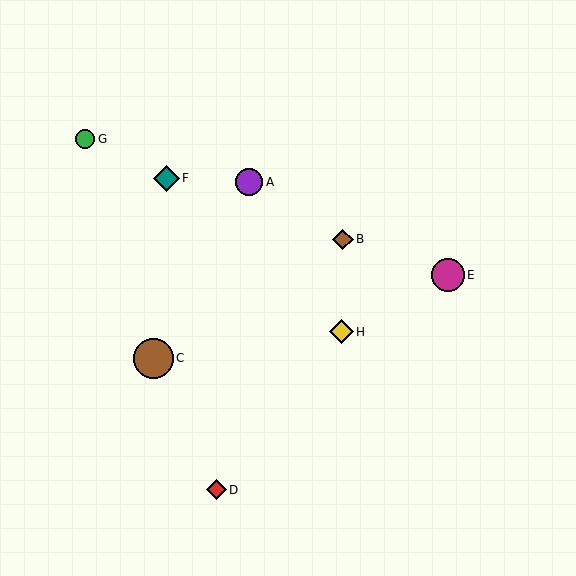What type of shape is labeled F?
Shape F is a teal diamond.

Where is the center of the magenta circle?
The center of the magenta circle is at (448, 275).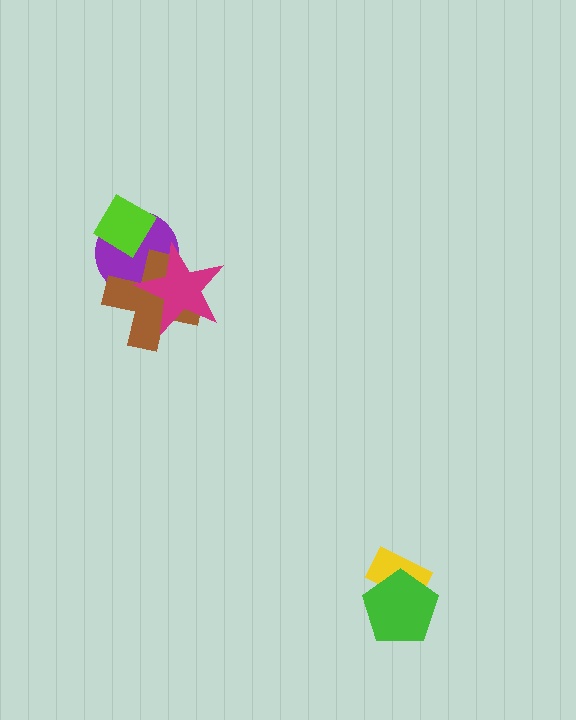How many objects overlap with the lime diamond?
1 object overlaps with the lime diamond.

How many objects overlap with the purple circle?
3 objects overlap with the purple circle.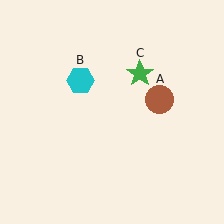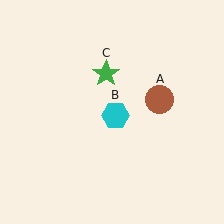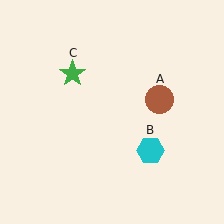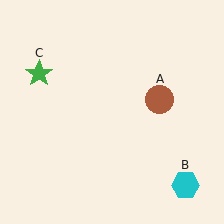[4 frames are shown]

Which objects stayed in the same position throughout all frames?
Brown circle (object A) remained stationary.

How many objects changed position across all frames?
2 objects changed position: cyan hexagon (object B), green star (object C).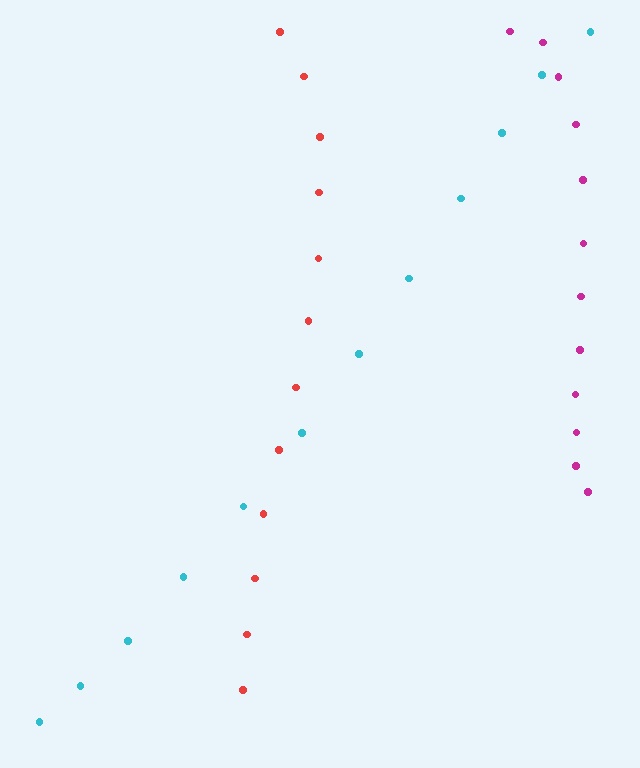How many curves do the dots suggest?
There are 3 distinct paths.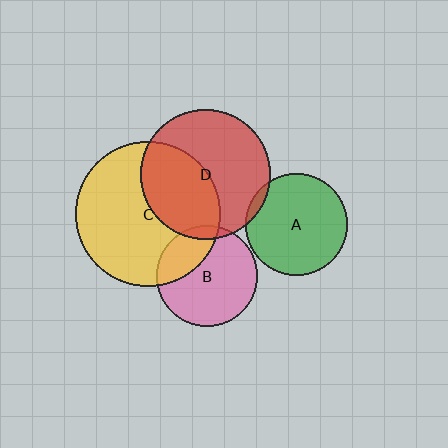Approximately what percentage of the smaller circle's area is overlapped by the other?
Approximately 5%.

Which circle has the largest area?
Circle C (yellow).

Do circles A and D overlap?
Yes.